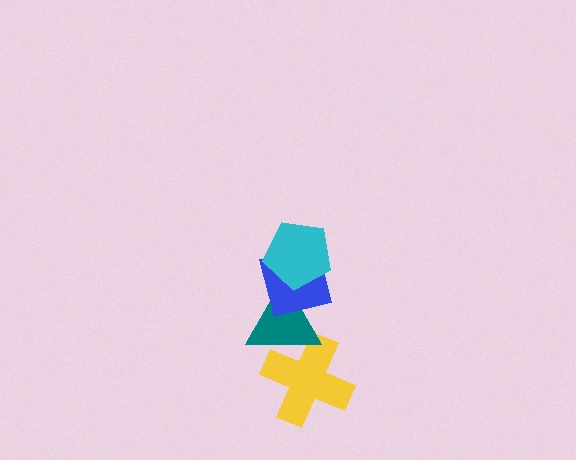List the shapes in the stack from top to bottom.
From top to bottom: the cyan pentagon, the blue square, the teal triangle, the yellow cross.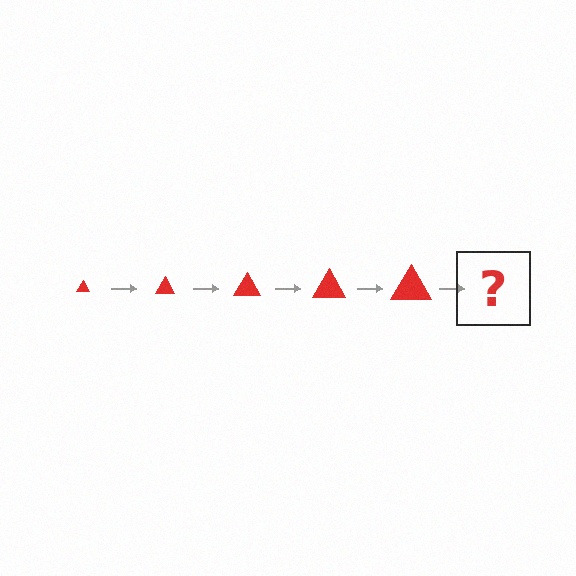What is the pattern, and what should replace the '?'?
The pattern is that the triangle gets progressively larger each step. The '?' should be a red triangle, larger than the previous one.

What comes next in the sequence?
The next element should be a red triangle, larger than the previous one.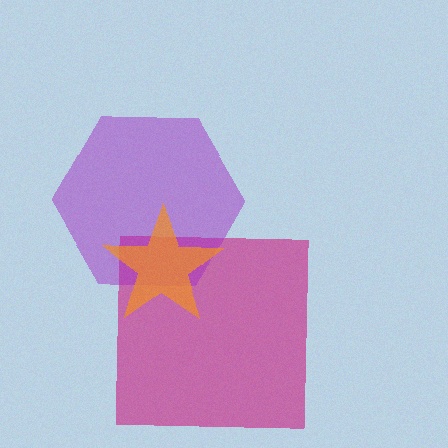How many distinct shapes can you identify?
There are 3 distinct shapes: a magenta square, a purple hexagon, an orange star.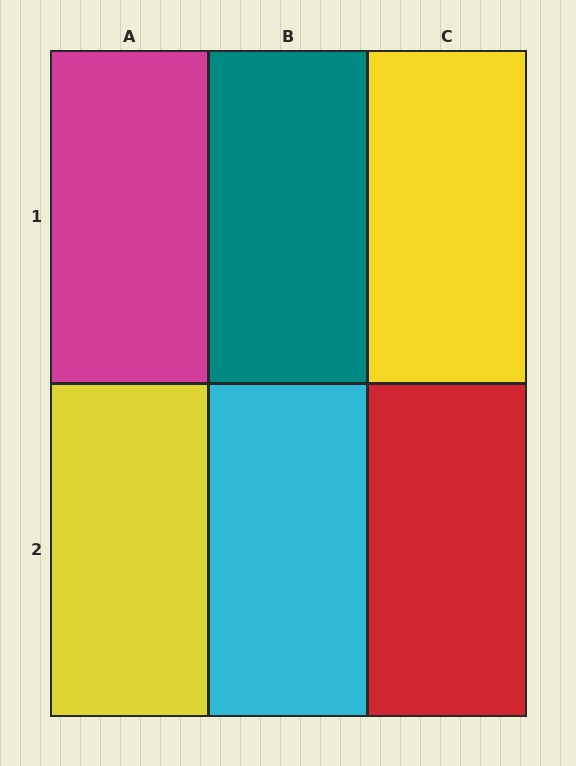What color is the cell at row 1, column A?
Magenta.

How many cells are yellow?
2 cells are yellow.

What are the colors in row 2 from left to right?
Yellow, cyan, red.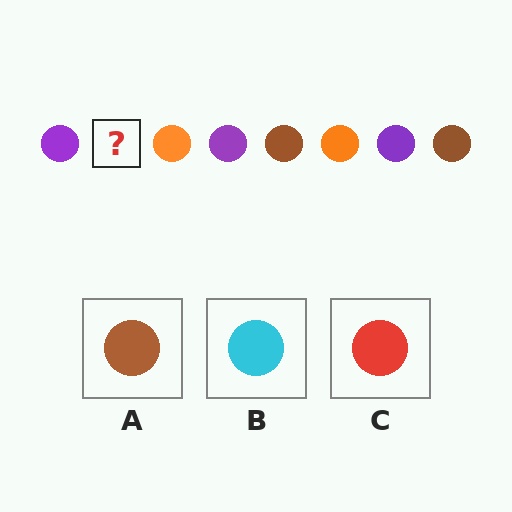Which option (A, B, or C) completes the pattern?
A.